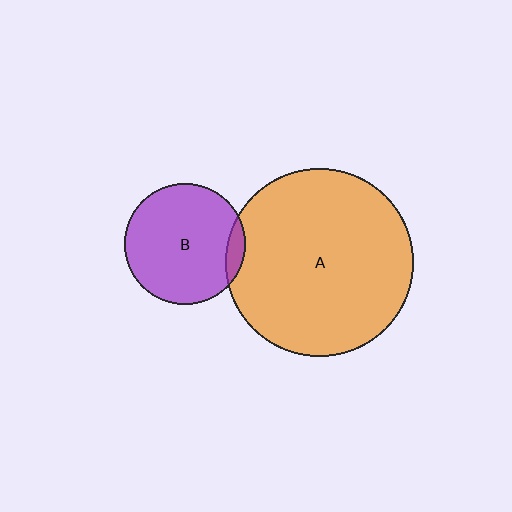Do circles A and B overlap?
Yes.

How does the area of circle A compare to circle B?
Approximately 2.4 times.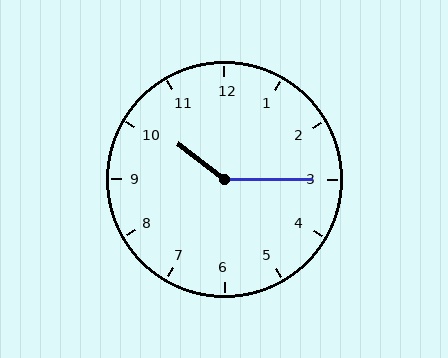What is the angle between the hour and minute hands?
Approximately 142 degrees.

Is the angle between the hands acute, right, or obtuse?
It is obtuse.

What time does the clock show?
10:15.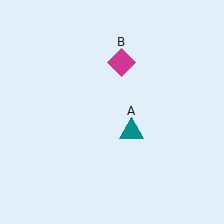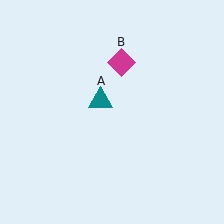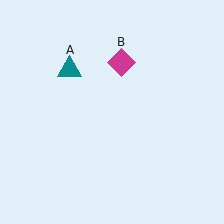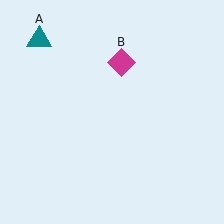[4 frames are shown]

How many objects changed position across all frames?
1 object changed position: teal triangle (object A).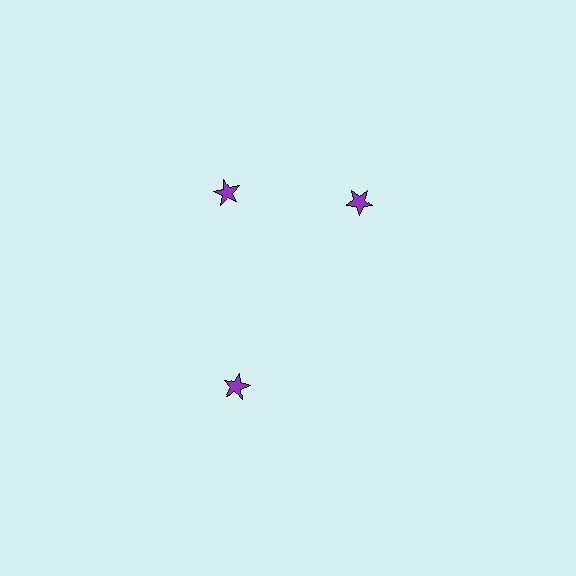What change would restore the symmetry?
The symmetry would be restored by rotating it back into even spacing with its neighbors so that all 3 stars sit at equal angles and equal distance from the center.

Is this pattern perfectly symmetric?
No. The 3 purple stars are arranged in a ring, but one element near the 3 o'clock position is rotated out of alignment along the ring, breaking the 3-fold rotational symmetry.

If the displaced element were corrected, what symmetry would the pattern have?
It would have 3-fold rotational symmetry — the pattern would map onto itself every 120 degrees.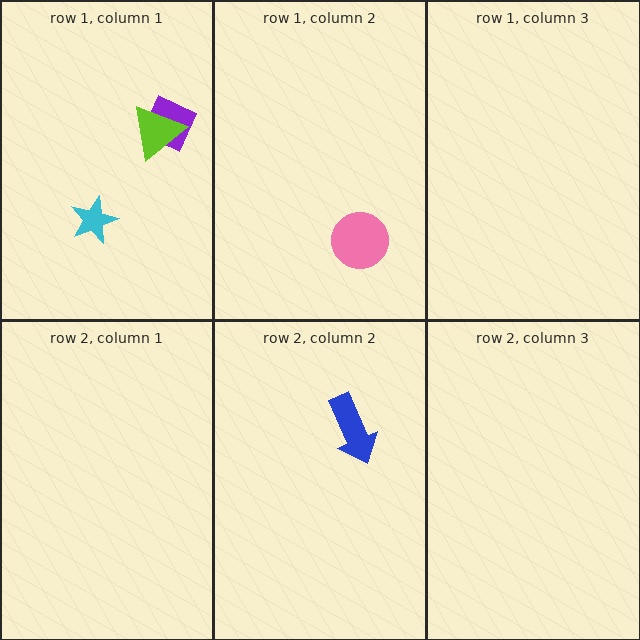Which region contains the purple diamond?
The row 1, column 1 region.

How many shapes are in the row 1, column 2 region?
1.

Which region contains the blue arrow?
The row 2, column 2 region.